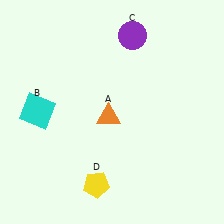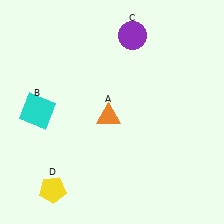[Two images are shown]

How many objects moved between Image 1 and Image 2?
1 object moved between the two images.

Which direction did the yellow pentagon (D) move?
The yellow pentagon (D) moved left.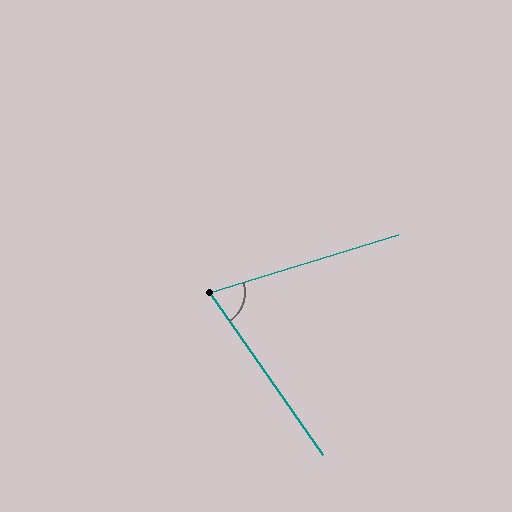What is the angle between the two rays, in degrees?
Approximately 72 degrees.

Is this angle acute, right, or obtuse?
It is acute.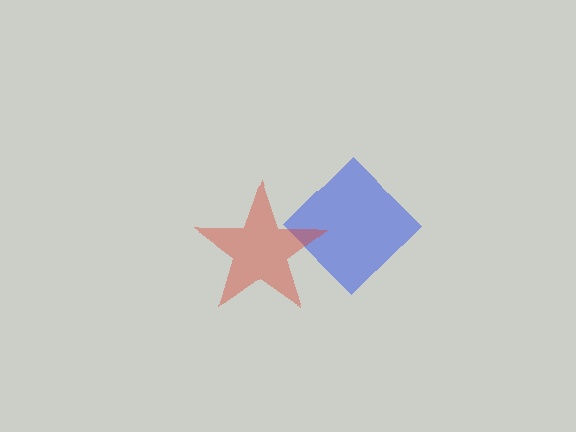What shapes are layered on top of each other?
The layered shapes are: a blue diamond, a red star.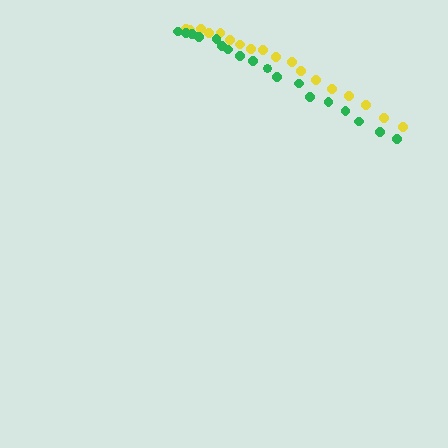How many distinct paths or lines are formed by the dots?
There are 2 distinct paths.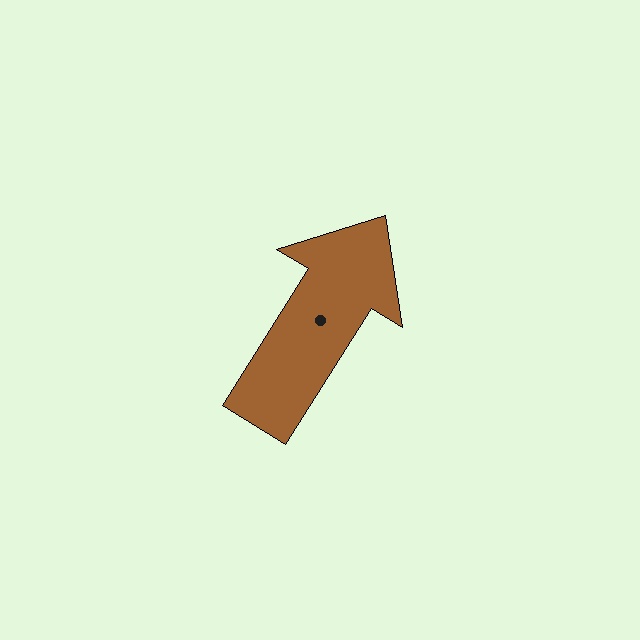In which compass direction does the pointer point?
Northeast.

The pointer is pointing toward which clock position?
Roughly 1 o'clock.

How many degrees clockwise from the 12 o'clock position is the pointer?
Approximately 32 degrees.